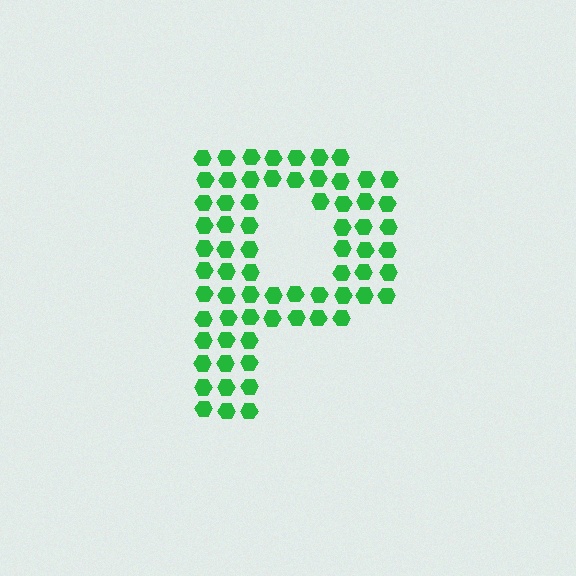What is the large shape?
The large shape is the letter P.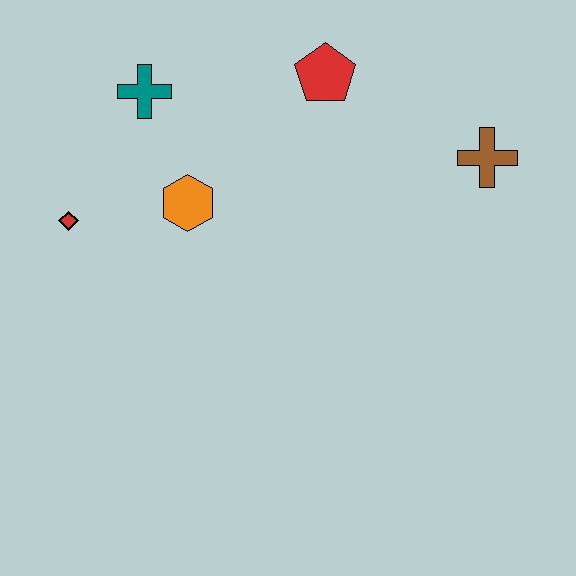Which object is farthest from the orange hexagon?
The brown cross is farthest from the orange hexagon.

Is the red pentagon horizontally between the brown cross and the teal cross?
Yes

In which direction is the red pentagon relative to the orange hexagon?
The red pentagon is to the right of the orange hexagon.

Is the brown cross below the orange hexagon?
No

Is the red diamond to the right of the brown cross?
No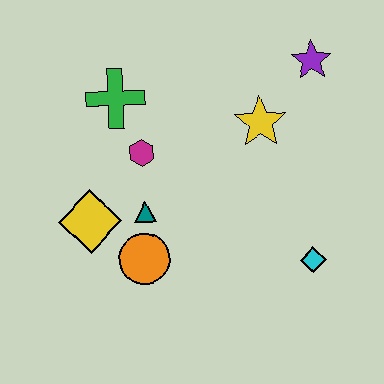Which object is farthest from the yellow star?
The yellow diamond is farthest from the yellow star.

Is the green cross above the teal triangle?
Yes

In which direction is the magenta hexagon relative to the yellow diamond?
The magenta hexagon is above the yellow diamond.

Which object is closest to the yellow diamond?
The teal triangle is closest to the yellow diamond.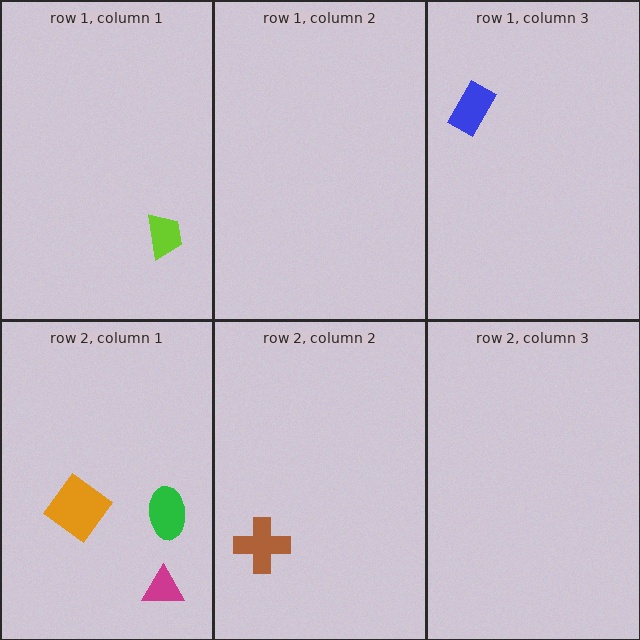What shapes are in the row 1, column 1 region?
The lime trapezoid.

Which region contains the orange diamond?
The row 2, column 1 region.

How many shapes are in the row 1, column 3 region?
1.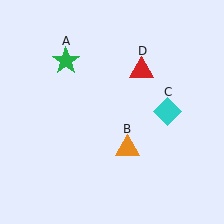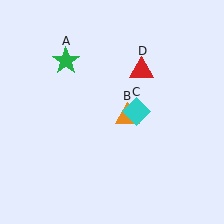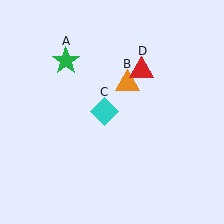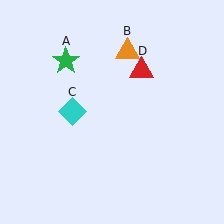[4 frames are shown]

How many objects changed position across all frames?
2 objects changed position: orange triangle (object B), cyan diamond (object C).